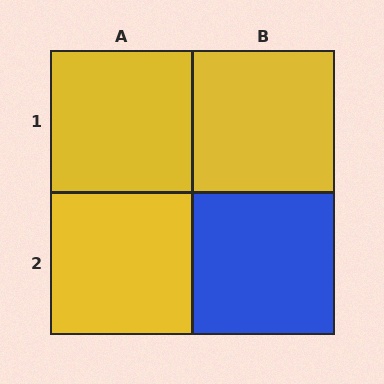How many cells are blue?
1 cell is blue.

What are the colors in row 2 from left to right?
Yellow, blue.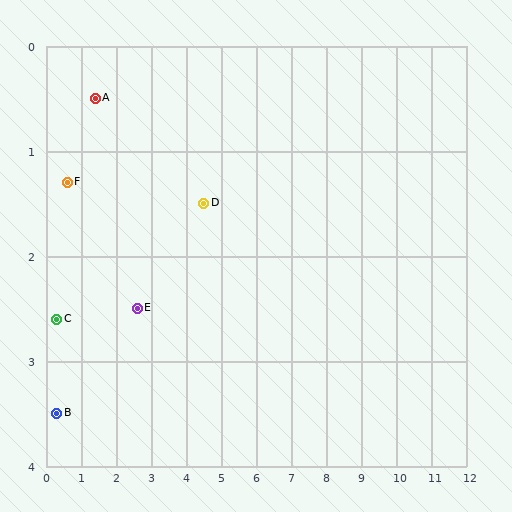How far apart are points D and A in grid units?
Points D and A are about 3.3 grid units apart.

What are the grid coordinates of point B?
Point B is at approximately (0.3, 3.5).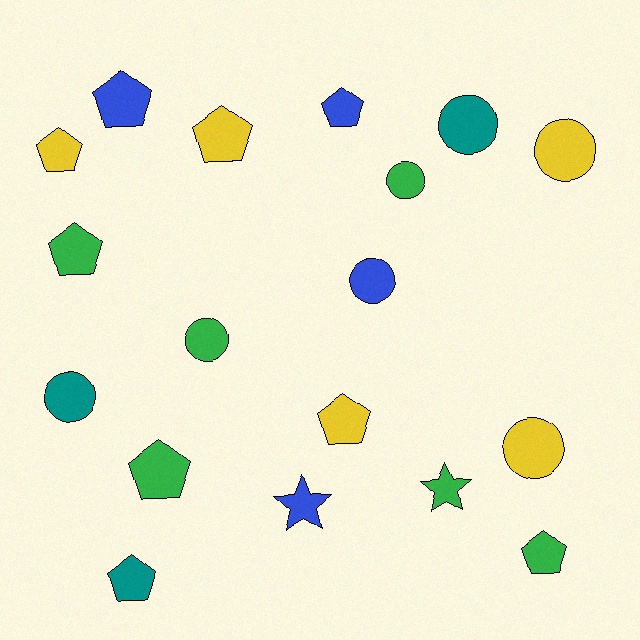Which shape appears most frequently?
Pentagon, with 9 objects.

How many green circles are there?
There are 2 green circles.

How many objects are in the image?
There are 18 objects.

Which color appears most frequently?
Green, with 6 objects.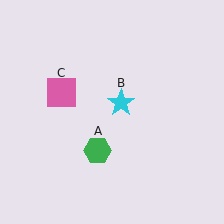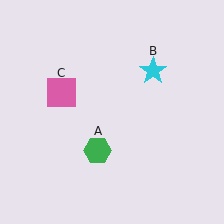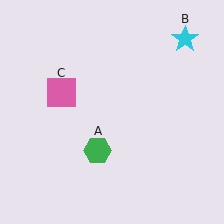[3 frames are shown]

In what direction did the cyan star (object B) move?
The cyan star (object B) moved up and to the right.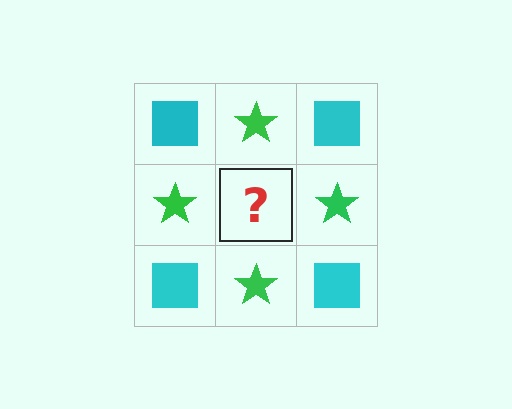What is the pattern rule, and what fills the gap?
The rule is that it alternates cyan square and green star in a checkerboard pattern. The gap should be filled with a cyan square.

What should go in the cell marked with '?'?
The missing cell should contain a cyan square.